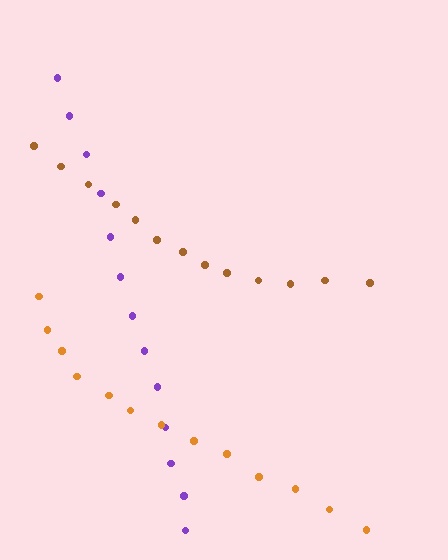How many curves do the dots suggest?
There are 3 distinct paths.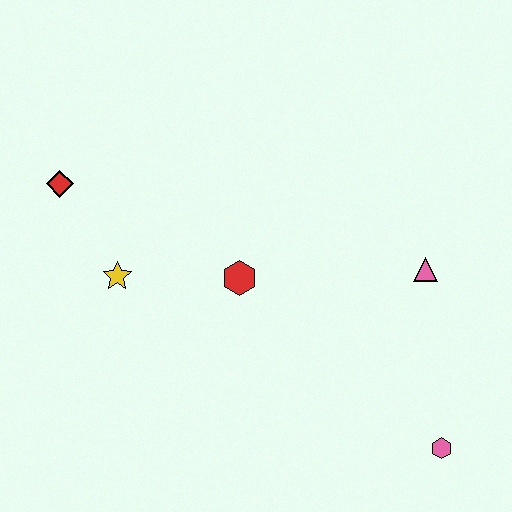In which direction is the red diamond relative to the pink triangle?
The red diamond is to the left of the pink triangle.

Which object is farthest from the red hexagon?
The pink hexagon is farthest from the red hexagon.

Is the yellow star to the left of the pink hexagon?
Yes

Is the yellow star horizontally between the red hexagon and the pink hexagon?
No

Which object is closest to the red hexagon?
The yellow star is closest to the red hexagon.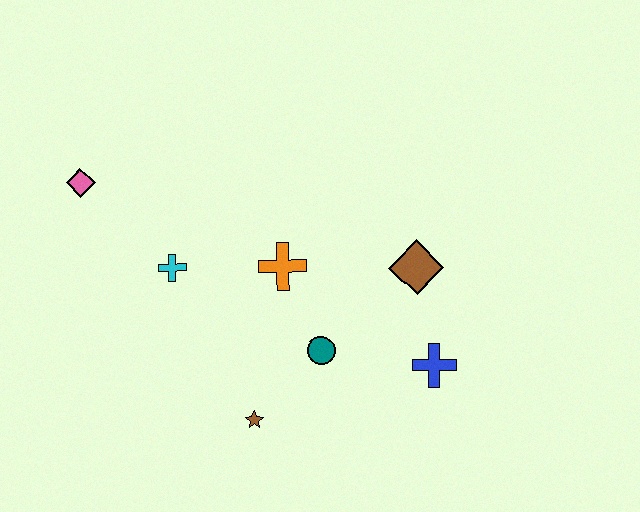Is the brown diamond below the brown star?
No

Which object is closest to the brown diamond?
The blue cross is closest to the brown diamond.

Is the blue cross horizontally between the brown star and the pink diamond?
No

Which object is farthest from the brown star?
The pink diamond is farthest from the brown star.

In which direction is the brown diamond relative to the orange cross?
The brown diamond is to the right of the orange cross.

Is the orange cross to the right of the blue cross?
No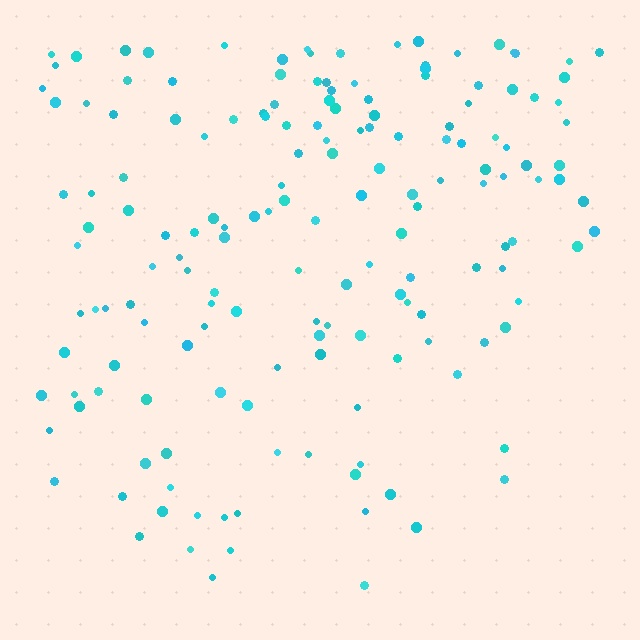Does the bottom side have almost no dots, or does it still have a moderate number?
Still a moderate number, just noticeably fewer than the top.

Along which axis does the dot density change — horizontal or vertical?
Vertical.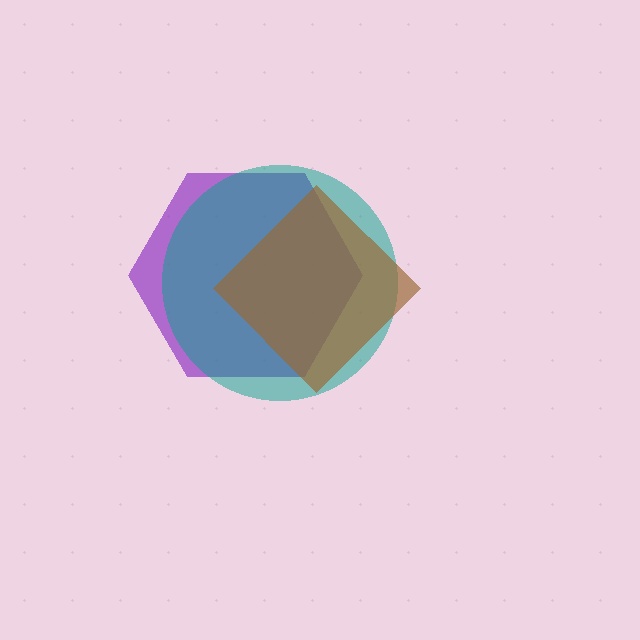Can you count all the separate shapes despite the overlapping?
Yes, there are 3 separate shapes.